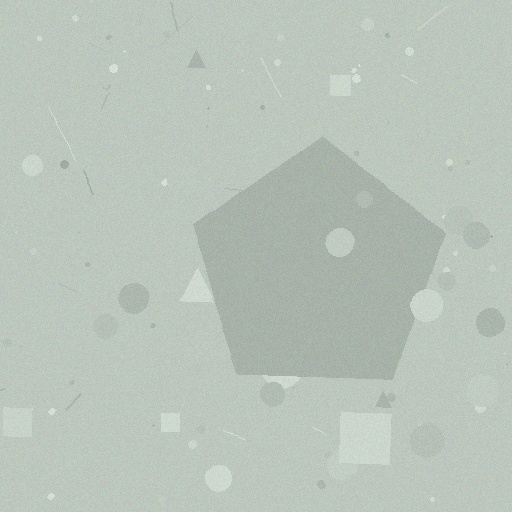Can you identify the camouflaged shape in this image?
The camouflaged shape is a pentagon.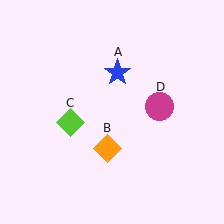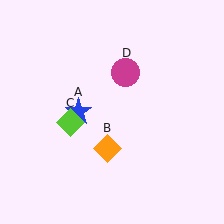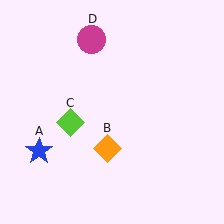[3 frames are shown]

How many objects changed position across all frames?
2 objects changed position: blue star (object A), magenta circle (object D).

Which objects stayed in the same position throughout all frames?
Orange diamond (object B) and lime diamond (object C) remained stationary.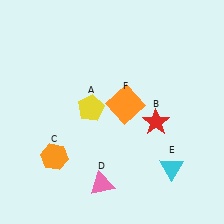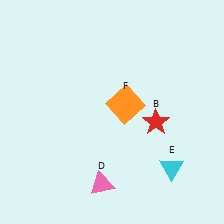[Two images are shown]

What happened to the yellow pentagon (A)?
The yellow pentagon (A) was removed in Image 2. It was in the top-left area of Image 1.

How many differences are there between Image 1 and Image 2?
There are 2 differences between the two images.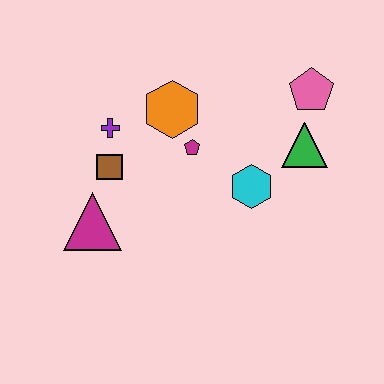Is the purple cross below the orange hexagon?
Yes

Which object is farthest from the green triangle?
The magenta triangle is farthest from the green triangle.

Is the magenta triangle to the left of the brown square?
Yes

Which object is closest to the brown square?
The purple cross is closest to the brown square.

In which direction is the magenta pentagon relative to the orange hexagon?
The magenta pentagon is below the orange hexagon.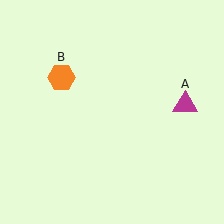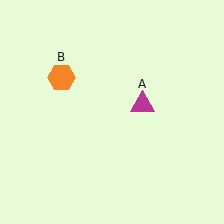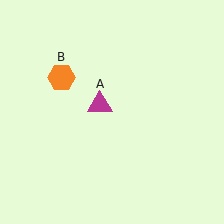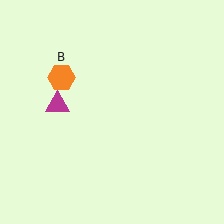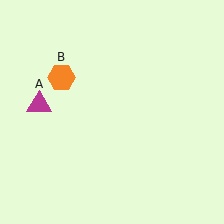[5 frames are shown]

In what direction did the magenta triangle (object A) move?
The magenta triangle (object A) moved left.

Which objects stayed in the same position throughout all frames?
Orange hexagon (object B) remained stationary.